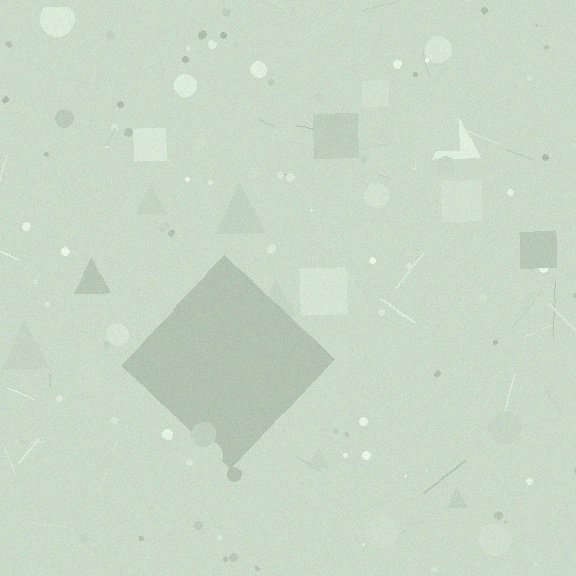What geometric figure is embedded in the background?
A diamond is embedded in the background.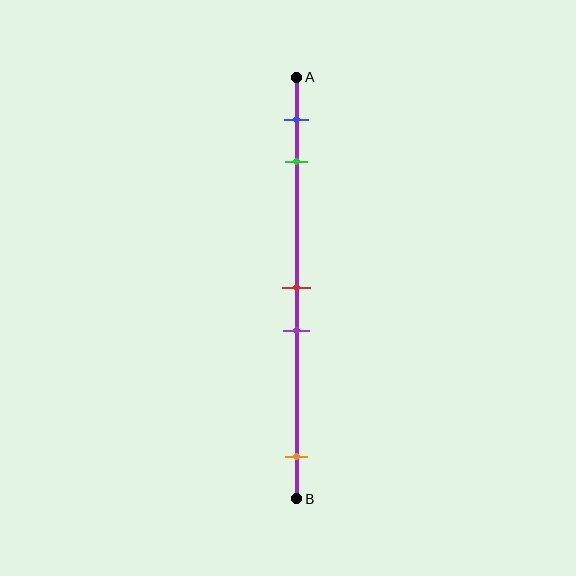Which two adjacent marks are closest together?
The red and purple marks are the closest adjacent pair.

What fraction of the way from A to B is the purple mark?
The purple mark is approximately 60% (0.6) of the way from A to B.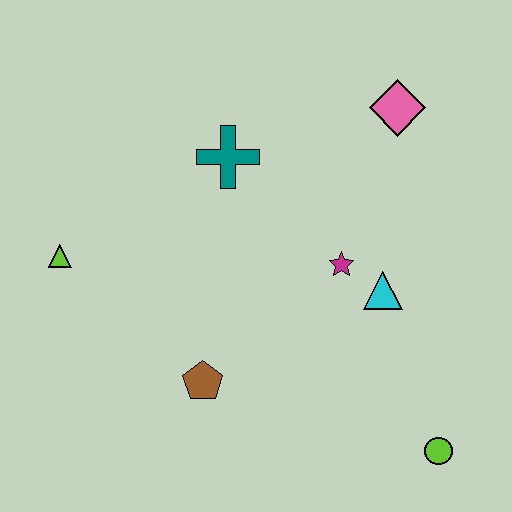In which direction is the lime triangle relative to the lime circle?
The lime triangle is to the left of the lime circle.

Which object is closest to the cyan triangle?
The magenta star is closest to the cyan triangle.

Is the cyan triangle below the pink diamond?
Yes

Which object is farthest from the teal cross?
The lime circle is farthest from the teal cross.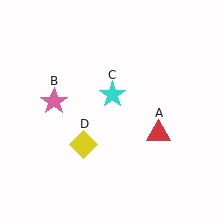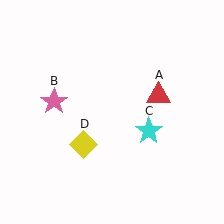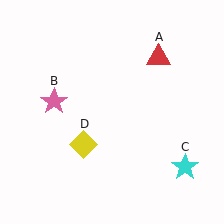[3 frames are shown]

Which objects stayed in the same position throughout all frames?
Pink star (object B) and yellow diamond (object D) remained stationary.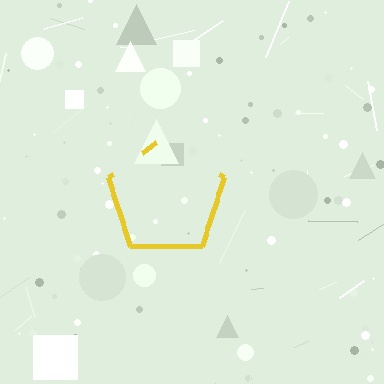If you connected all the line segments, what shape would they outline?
They would outline a pentagon.